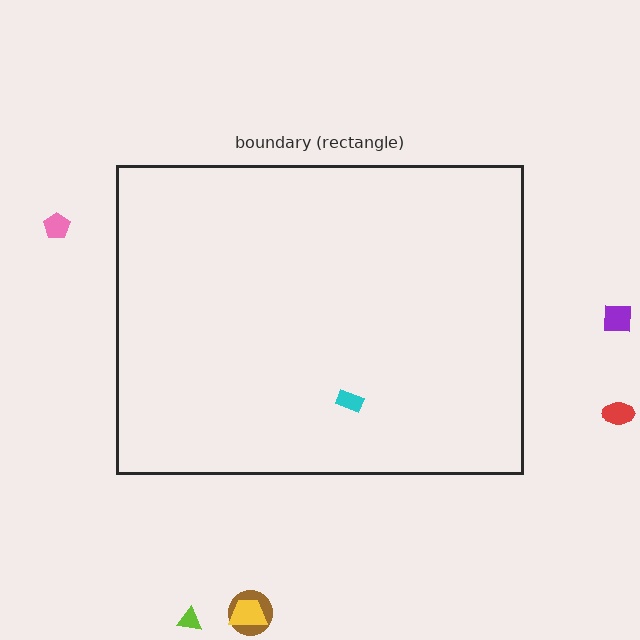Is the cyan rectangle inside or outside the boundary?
Inside.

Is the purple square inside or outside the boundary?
Outside.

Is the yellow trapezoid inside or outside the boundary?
Outside.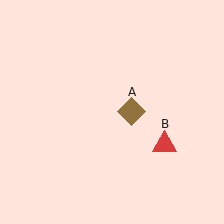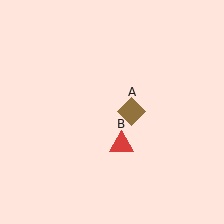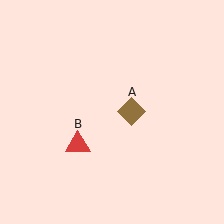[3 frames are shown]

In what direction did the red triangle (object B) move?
The red triangle (object B) moved left.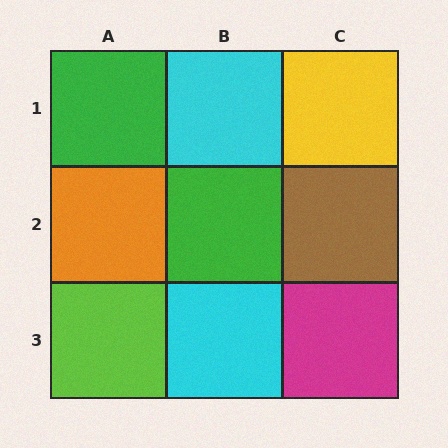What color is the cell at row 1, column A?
Green.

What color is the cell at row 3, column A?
Lime.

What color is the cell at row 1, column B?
Cyan.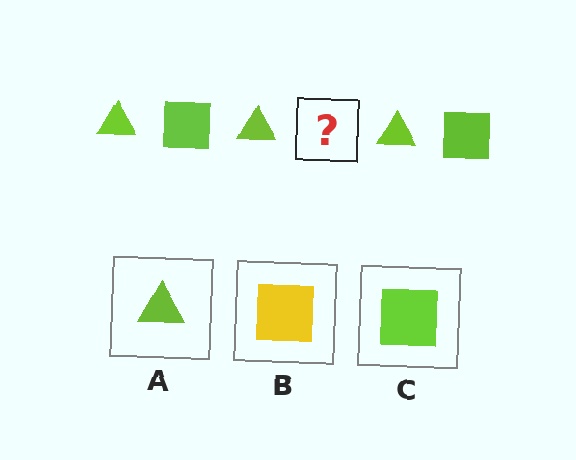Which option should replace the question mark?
Option C.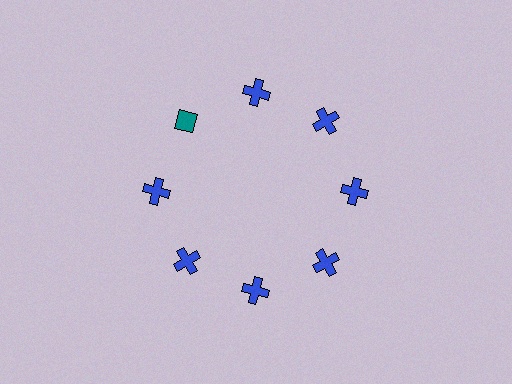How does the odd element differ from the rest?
It differs in both color (teal instead of blue) and shape (diamond instead of cross).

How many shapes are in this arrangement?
There are 8 shapes arranged in a ring pattern.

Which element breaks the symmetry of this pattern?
The teal diamond at roughly the 10 o'clock position breaks the symmetry. All other shapes are blue crosses.